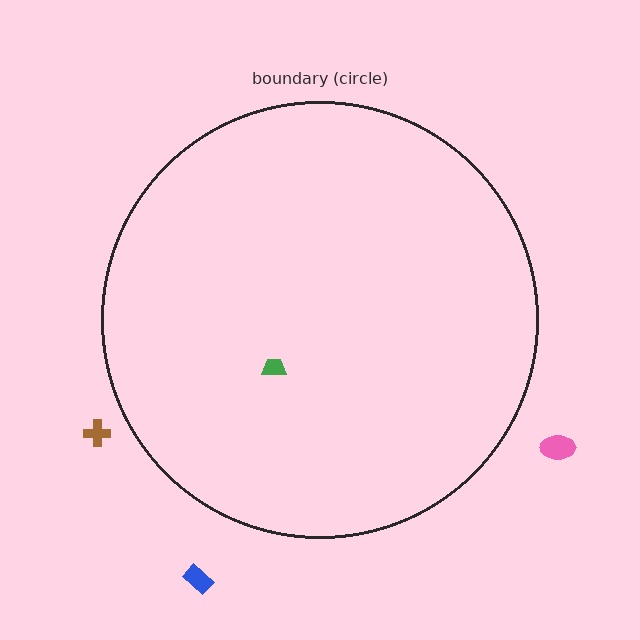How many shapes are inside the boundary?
1 inside, 3 outside.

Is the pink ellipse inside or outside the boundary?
Outside.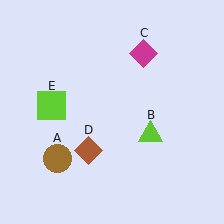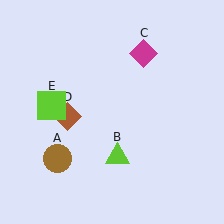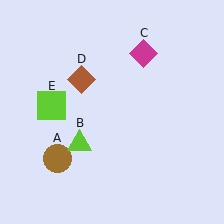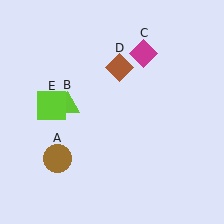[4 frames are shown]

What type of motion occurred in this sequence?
The lime triangle (object B), brown diamond (object D) rotated clockwise around the center of the scene.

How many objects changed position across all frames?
2 objects changed position: lime triangle (object B), brown diamond (object D).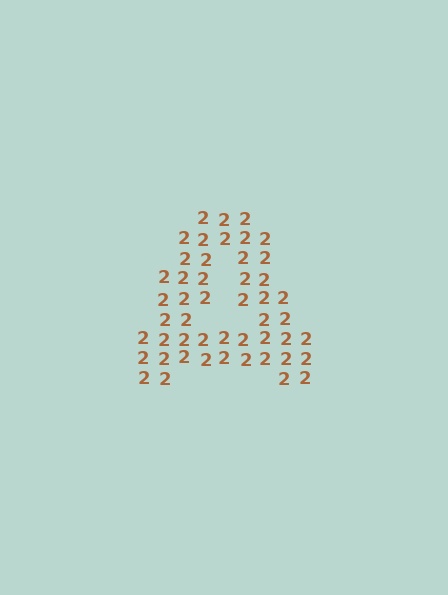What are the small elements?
The small elements are digit 2's.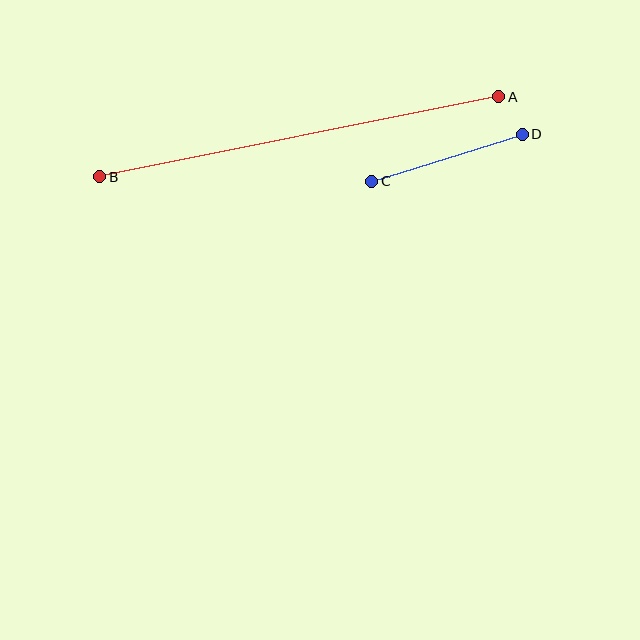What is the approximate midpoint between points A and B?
The midpoint is at approximately (299, 137) pixels.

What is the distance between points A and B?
The distance is approximately 407 pixels.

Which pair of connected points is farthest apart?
Points A and B are farthest apart.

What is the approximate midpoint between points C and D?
The midpoint is at approximately (447, 158) pixels.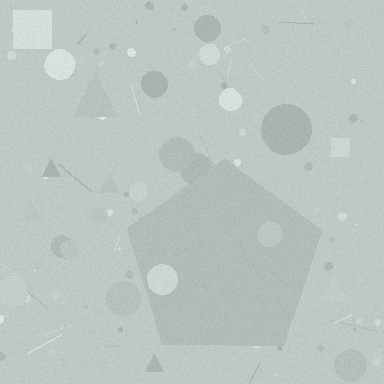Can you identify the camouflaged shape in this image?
The camouflaged shape is a pentagon.